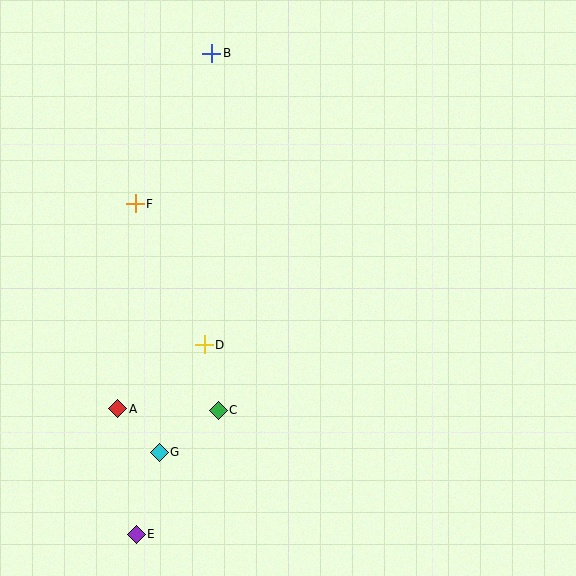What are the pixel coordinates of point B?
Point B is at (212, 53).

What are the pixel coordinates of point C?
Point C is at (218, 410).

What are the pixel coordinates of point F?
Point F is at (135, 204).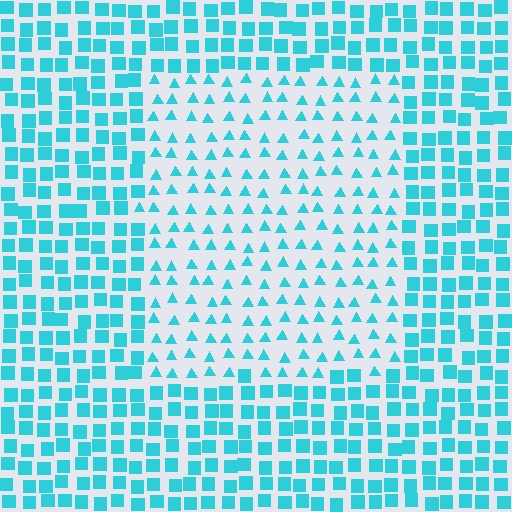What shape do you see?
I see a rectangle.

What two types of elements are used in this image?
The image uses triangles inside the rectangle region and squares outside it.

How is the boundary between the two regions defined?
The boundary is defined by a change in element shape: triangles inside vs. squares outside. All elements share the same color and spacing.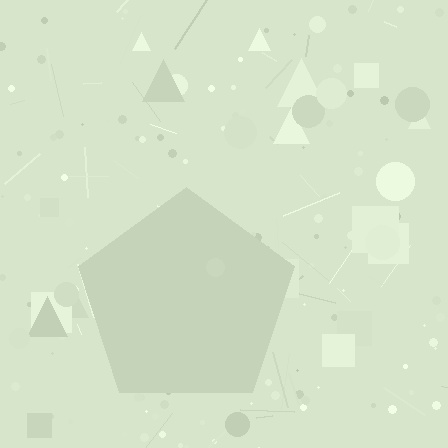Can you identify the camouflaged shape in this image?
The camouflaged shape is a pentagon.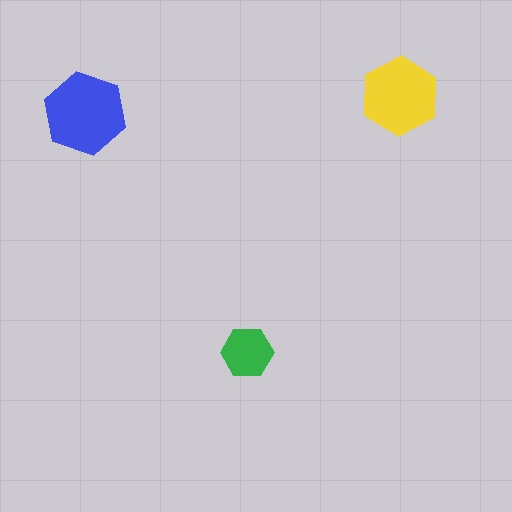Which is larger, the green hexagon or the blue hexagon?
The blue one.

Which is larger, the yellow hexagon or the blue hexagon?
The blue one.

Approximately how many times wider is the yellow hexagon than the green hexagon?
About 1.5 times wider.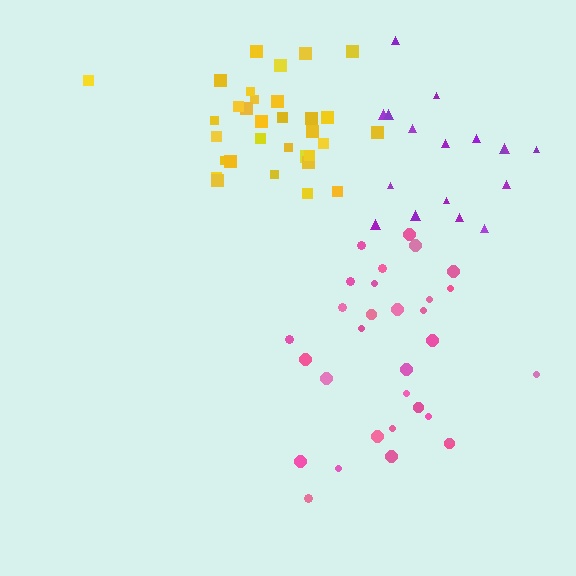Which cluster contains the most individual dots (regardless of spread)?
Yellow (32).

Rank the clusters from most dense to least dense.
yellow, pink, purple.